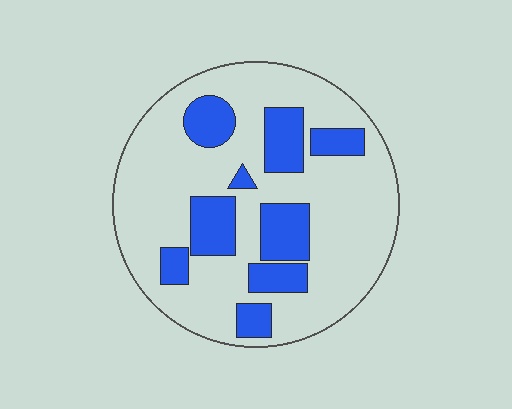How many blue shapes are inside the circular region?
9.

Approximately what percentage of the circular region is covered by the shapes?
Approximately 25%.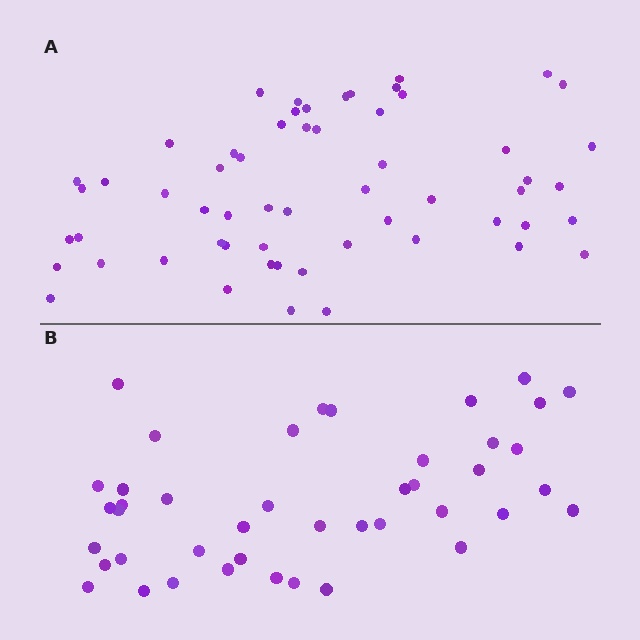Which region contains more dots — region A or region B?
Region A (the top region) has more dots.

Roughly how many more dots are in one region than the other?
Region A has approximately 15 more dots than region B.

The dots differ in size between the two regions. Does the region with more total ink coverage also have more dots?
No. Region B has more total ink coverage because its dots are larger, but region A actually contains more individual dots. Total area can be misleading — the number of items is what matters here.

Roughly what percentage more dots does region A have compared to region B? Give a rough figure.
About 35% more.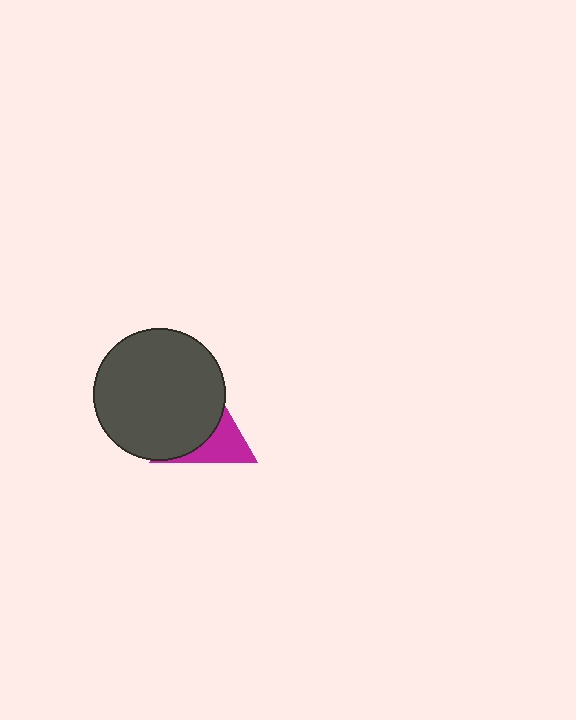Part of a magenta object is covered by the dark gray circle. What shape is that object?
It is a triangle.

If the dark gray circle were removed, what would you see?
You would see the complete magenta triangle.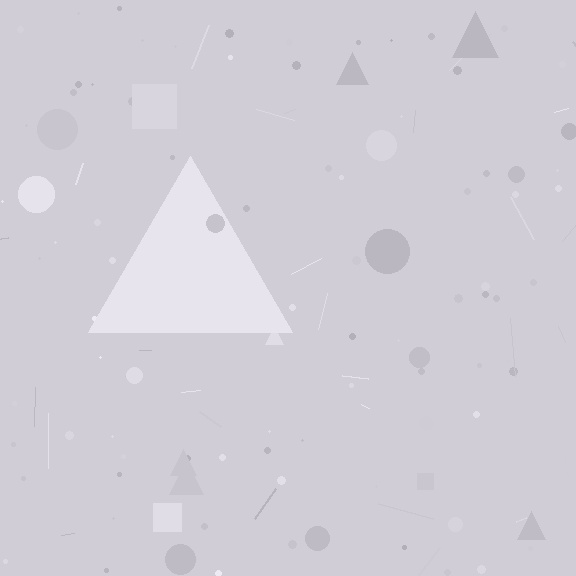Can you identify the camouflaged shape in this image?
The camouflaged shape is a triangle.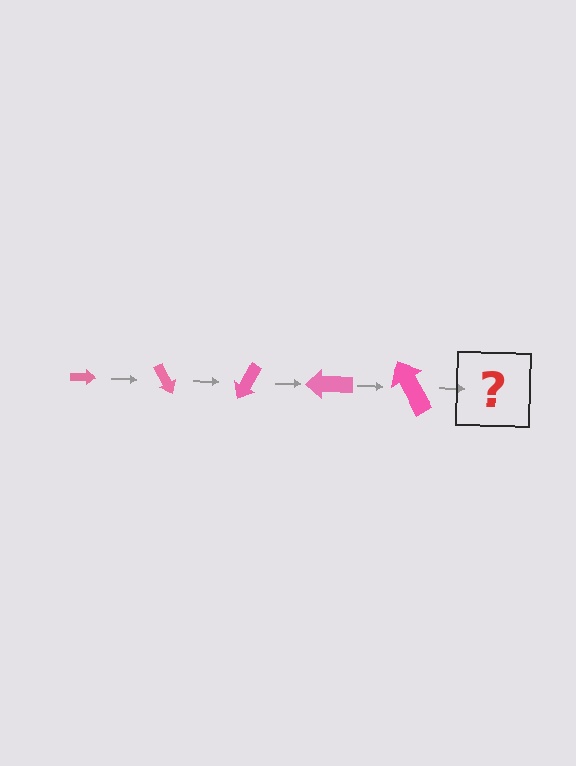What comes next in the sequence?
The next element should be an arrow, larger than the previous one and rotated 300 degrees from the start.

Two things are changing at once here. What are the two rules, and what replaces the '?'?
The two rules are that the arrow grows larger each step and it rotates 60 degrees each step. The '?' should be an arrow, larger than the previous one and rotated 300 degrees from the start.